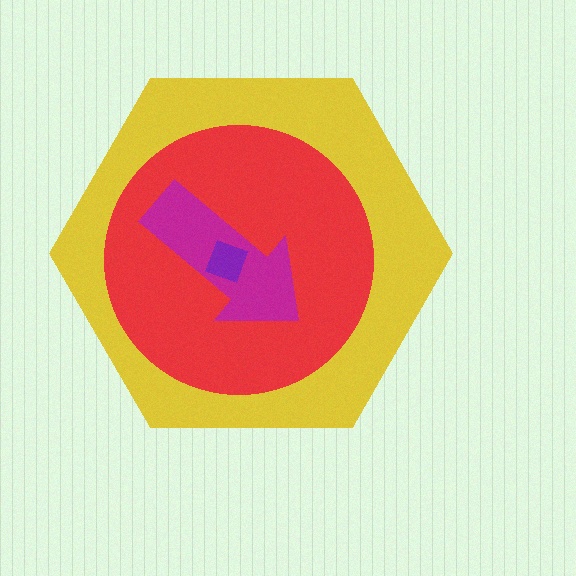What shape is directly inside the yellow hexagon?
The red circle.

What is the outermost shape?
The yellow hexagon.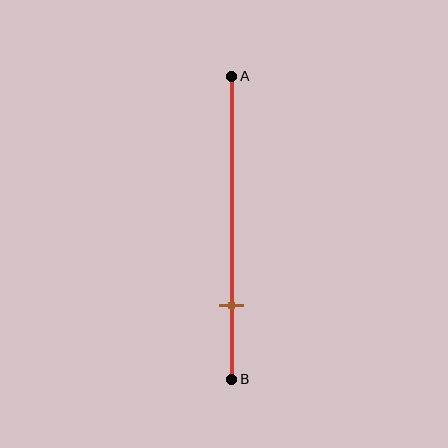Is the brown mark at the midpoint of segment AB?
No, the mark is at about 75% from A, not at the 50% midpoint.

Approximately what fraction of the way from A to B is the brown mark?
The brown mark is approximately 75% of the way from A to B.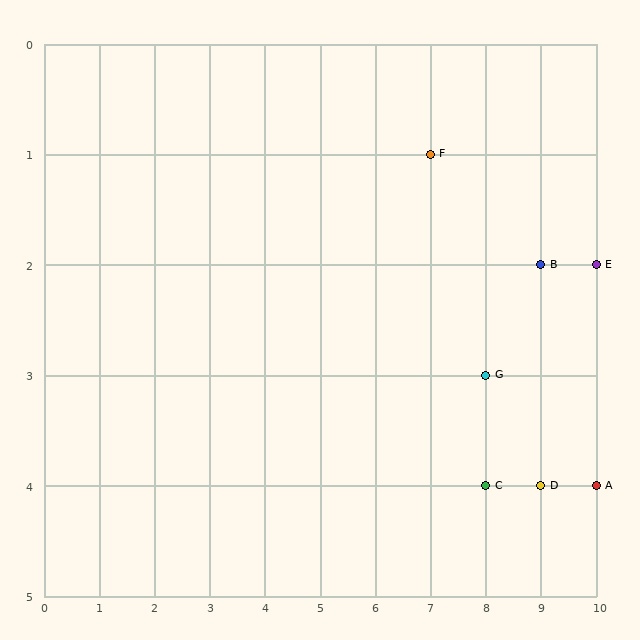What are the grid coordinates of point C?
Point C is at grid coordinates (8, 4).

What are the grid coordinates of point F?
Point F is at grid coordinates (7, 1).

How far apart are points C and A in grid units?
Points C and A are 2 columns apart.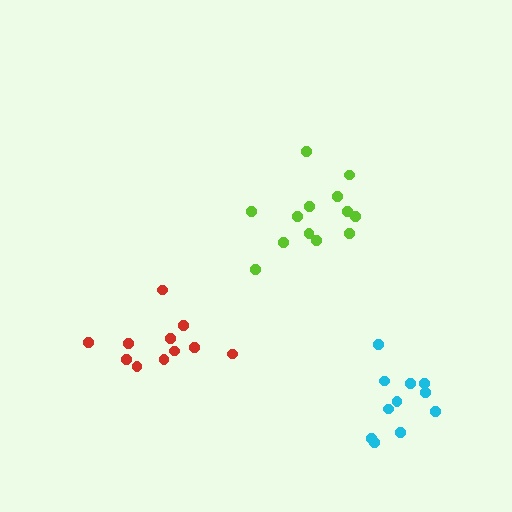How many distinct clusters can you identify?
There are 3 distinct clusters.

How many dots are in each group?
Group 1: 13 dots, Group 2: 11 dots, Group 3: 11 dots (35 total).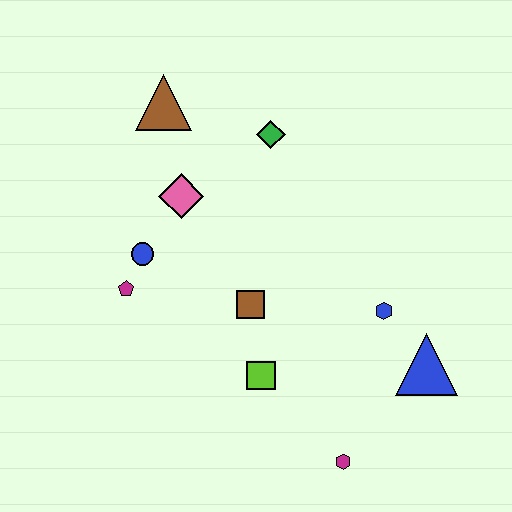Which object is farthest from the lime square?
The brown triangle is farthest from the lime square.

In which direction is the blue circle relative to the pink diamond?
The blue circle is below the pink diamond.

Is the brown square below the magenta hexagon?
No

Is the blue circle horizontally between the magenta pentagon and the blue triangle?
Yes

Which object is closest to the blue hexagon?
The blue triangle is closest to the blue hexagon.